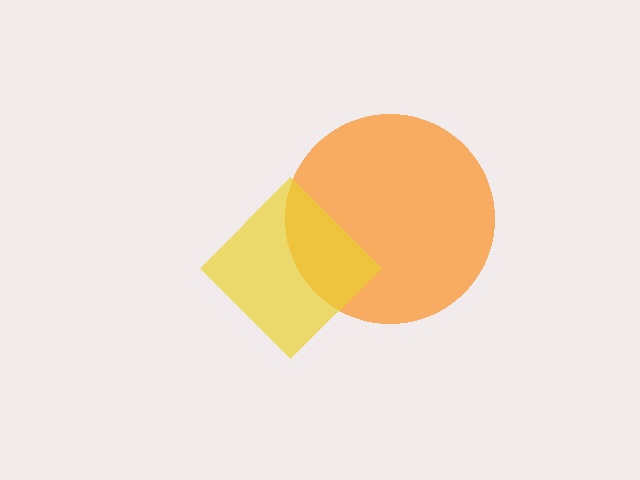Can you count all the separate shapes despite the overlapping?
Yes, there are 2 separate shapes.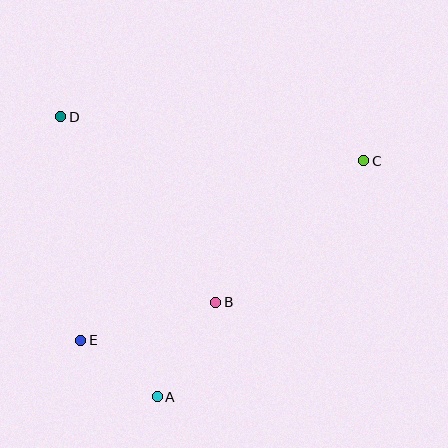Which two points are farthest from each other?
Points C and E are farthest from each other.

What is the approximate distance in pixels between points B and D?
The distance between B and D is approximately 241 pixels.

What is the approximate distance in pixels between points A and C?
The distance between A and C is approximately 314 pixels.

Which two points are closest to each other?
Points A and E are closest to each other.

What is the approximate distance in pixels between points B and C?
The distance between B and C is approximately 205 pixels.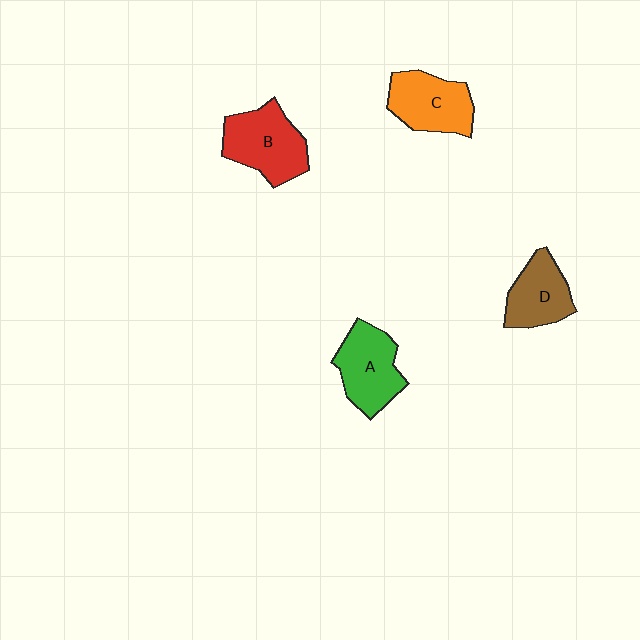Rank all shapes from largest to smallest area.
From largest to smallest: B (red), A (green), C (orange), D (brown).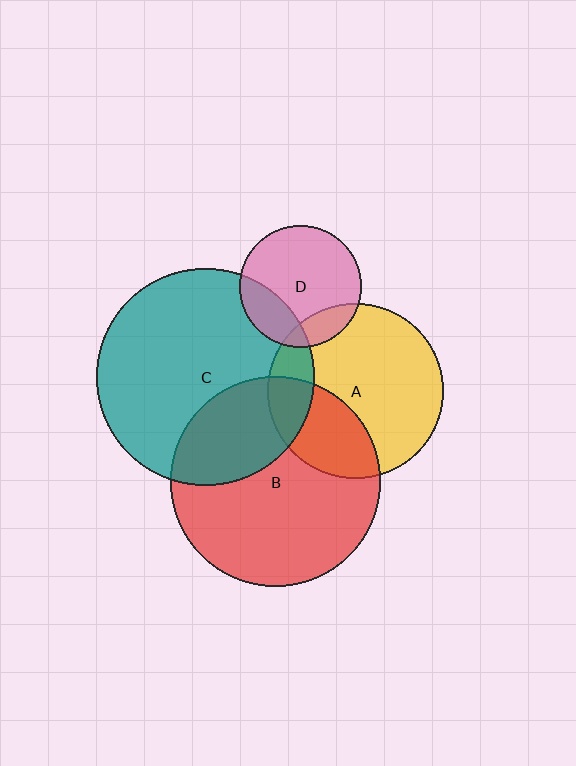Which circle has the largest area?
Circle C (teal).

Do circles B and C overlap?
Yes.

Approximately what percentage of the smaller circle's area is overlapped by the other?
Approximately 30%.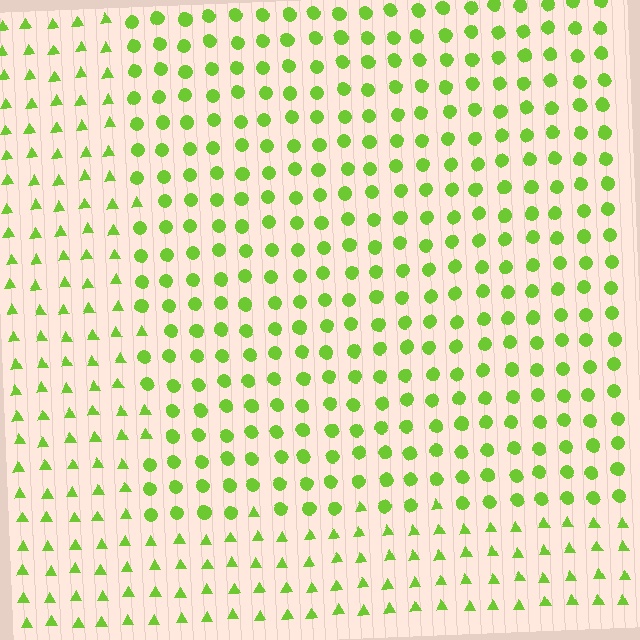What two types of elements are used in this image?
The image uses circles inside the rectangle region and triangles outside it.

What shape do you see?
I see a rectangle.